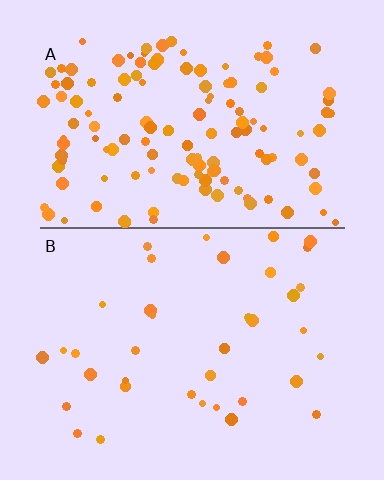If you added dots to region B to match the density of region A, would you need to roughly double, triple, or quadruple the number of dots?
Approximately quadruple.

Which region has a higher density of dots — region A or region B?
A (the top).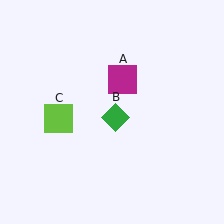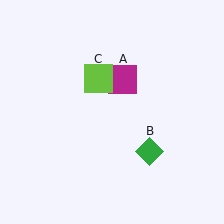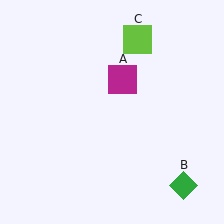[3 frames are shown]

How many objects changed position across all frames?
2 objects changed position: green diamond (object B), lime square (object C).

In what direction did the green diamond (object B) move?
The green diamond (object B) moved down and to the right.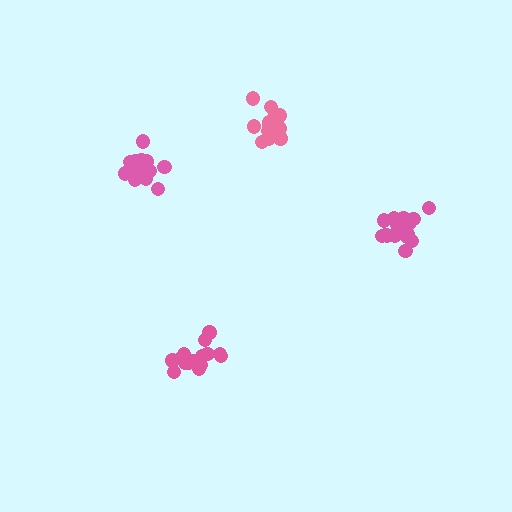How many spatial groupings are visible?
There are 4 spatial groupings.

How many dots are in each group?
Group 1: 18 dots, Group 2: 18 dots, Group 3: 14 dots, Group 4: 15 dots (65 total).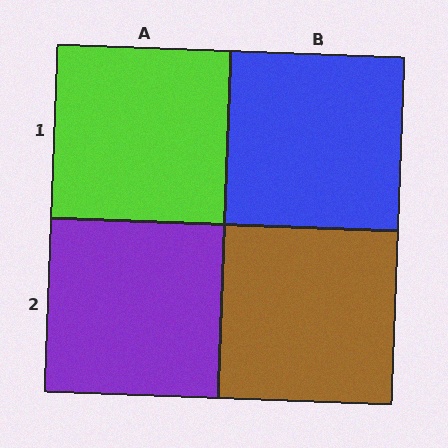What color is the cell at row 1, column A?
Lime.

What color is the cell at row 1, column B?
Blue.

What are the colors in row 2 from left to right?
Purple, brown.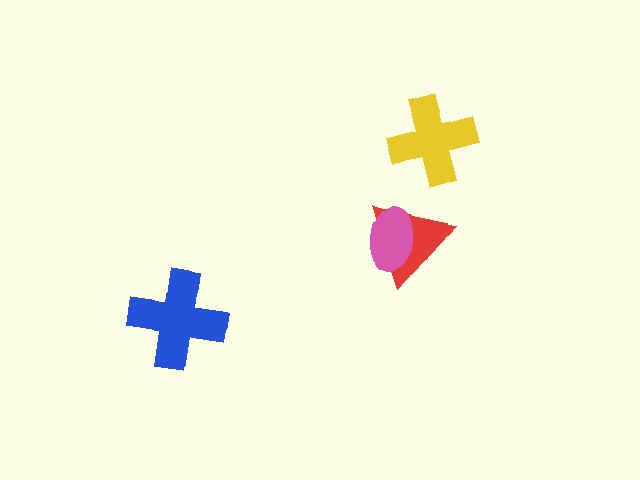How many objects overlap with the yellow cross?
0 objects overlap with the yellow cross.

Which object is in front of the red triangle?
The pink ellipse is in front of the red triangle.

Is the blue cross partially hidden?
No, no other shape covers it.